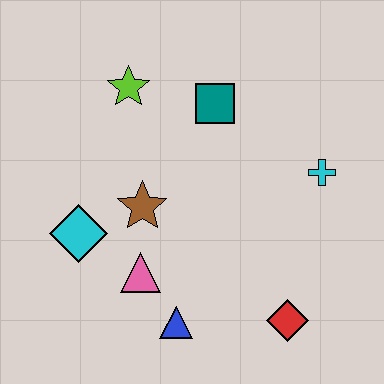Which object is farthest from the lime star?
The red diamond is farthest from the lime star.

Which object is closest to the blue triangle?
The pink triangle is closest to the blue triangle.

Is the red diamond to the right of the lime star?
Yes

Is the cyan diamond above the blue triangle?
Yes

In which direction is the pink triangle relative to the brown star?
The pink triangle is below the brown star.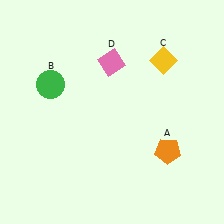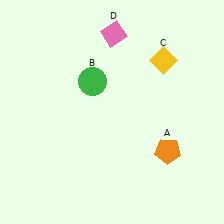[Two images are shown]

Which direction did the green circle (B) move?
The green circle (B) moved right.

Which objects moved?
The objects that moved are: the green circle (B), the pink diamond (D).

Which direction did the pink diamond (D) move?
The pink diamond (D) moved up.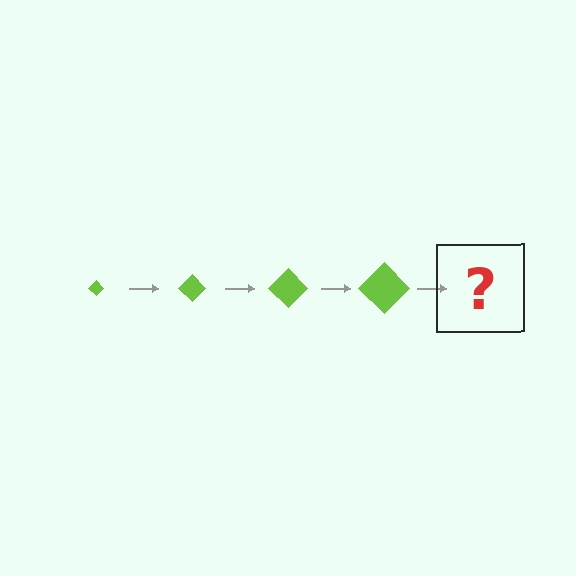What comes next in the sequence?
The next element should be a lime diamond, larger than the previous one.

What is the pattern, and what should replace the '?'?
The pattern is that the diamond gets progressively larger each step. The '?' should be a lime diamond, larger than the previous one.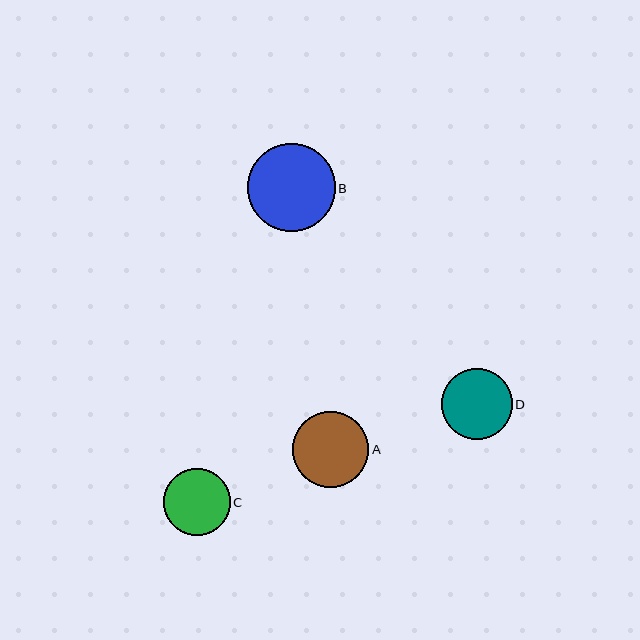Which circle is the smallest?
Circle C is the smallest with a size of approximately 67 pixels.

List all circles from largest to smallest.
From largest to smallest: B, A, D, C.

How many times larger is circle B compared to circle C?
Circle B is approximately 1.3 times the size of circle C.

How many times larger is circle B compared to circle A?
Circle B is approximately 1.2 times the size of circle A.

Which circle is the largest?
Circle B is the largest with a size of approximately 87 pixels.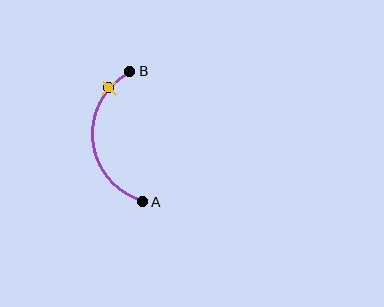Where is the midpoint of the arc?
The arc midpoint is the point on the curve farthest from the straight line joining A and B. It sits to the left of that line.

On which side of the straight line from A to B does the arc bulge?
The arc bulges to the left of the straight line connecting A and B.